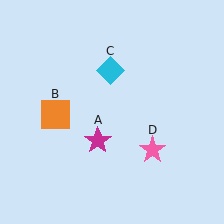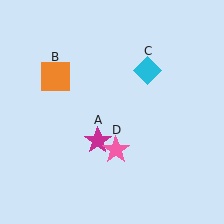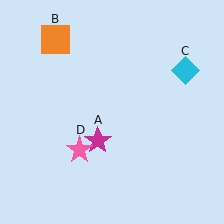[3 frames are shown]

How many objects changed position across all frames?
3 objects changed position: orange square (object B), cyan diamond (object C), pink star (object D).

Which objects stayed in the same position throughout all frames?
Magenta star (object A) remained stationary.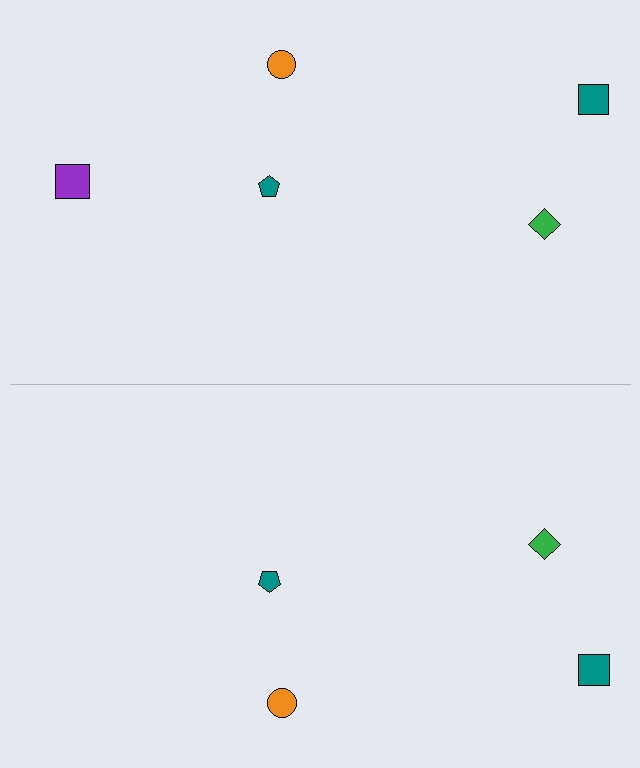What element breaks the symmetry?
A purple square is missing from the bottom side.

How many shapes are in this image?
There are 9 shapes in this image.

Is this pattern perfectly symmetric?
No, the pattern is not perfectly symmetric. A purple square is missing from the bottom side.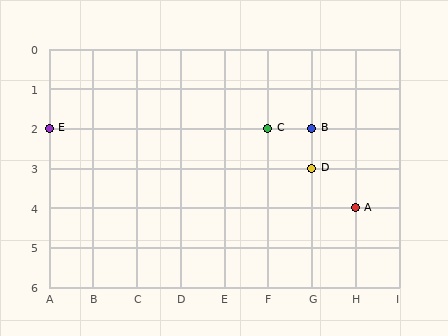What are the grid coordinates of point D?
Point D is at grid coordinates (G, 3).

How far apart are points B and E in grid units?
Points B and E are 6 columns apart.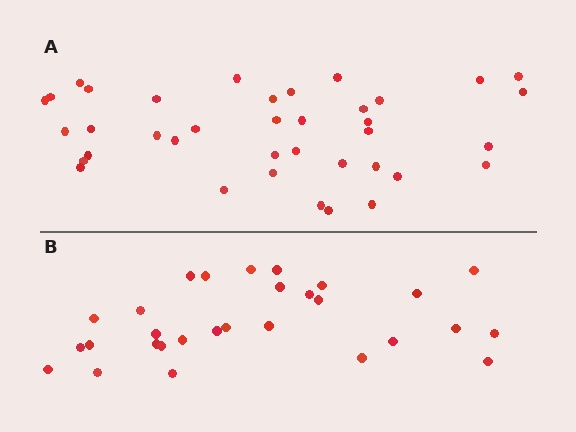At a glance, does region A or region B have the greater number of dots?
Region A (the top region) has more dots.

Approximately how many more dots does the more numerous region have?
Region A has roughly 8 or so more dots than region B.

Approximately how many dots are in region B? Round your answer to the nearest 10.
About 30 dots. (The exact count is 29, which rounds to 30.)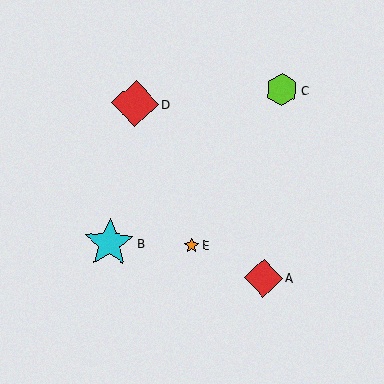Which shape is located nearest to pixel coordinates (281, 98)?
The lime hexagon (labeled C) at (282, 90) is nearest to that location.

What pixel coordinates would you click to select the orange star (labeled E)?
Click at (191, 245) to select the orange star E.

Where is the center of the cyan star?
The center of the cyan star is at (109, 243).